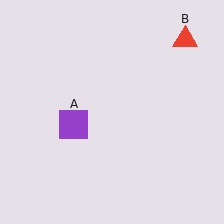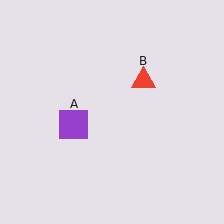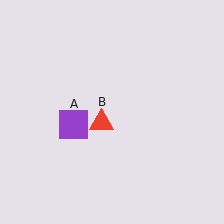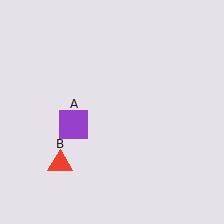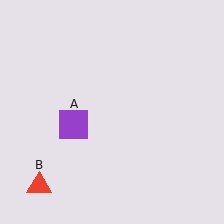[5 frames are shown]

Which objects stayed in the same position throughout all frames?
Purple square (object A) remained stationary.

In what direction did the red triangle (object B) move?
The red triangle (object B) moved down and to the left.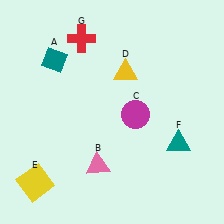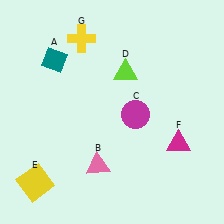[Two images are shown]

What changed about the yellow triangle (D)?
In Image 1, D is yellow. In Image 2, it changed to lime.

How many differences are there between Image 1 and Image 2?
There are 3 differences between the two images.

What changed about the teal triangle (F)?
In Image 1, F is teal. In Image 2, it changed to magenta.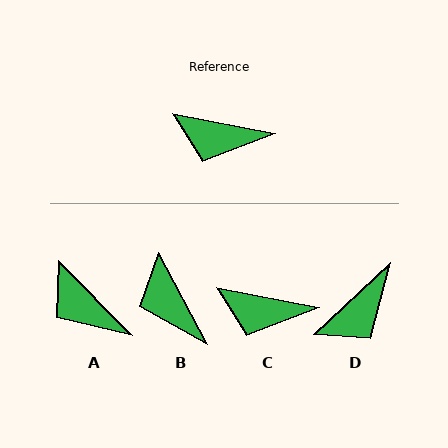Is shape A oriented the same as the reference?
No, it is off by about 34 degrees.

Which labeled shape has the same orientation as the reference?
C.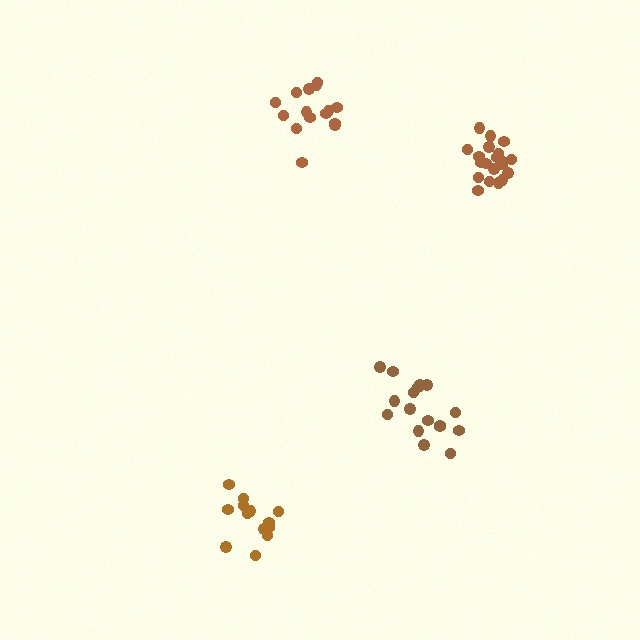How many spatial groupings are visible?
There are 4 spatial groupings.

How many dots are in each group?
Group 1: 20 dots, Group 2: 14 dots, Group 3: 15 dots, Group 4: 17 dots (66 total).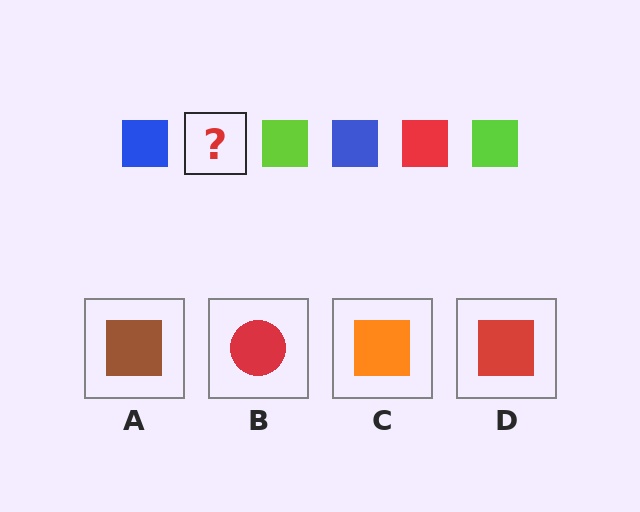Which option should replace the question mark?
Option D.